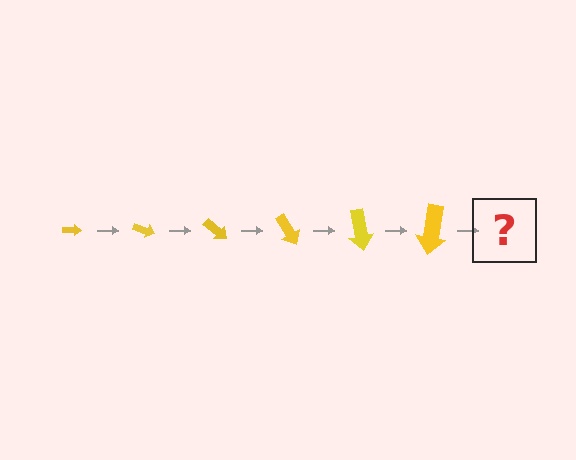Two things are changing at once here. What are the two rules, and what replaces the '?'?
The two rules are that the arrow grows larger each step and it rotates 20 degrees each step. The '?' should be an arrow, larger than the previous one and rotated 120 degrees from the start.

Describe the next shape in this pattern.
It should be an arrow, larger than the previous one and rotated 120 degrees from the start.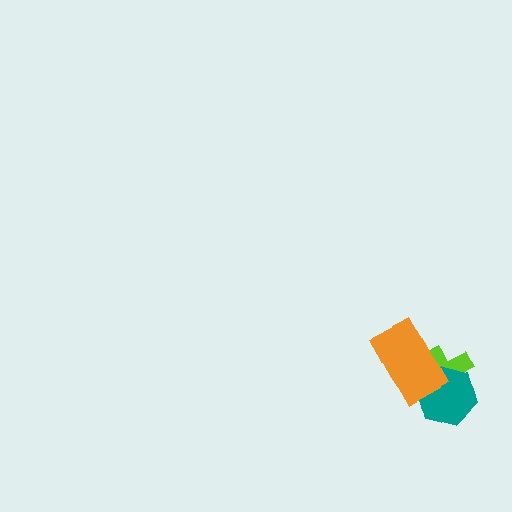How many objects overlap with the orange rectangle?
2 objects overlap with the orange rectangle.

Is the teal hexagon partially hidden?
Yes, it is partially covered by another shape.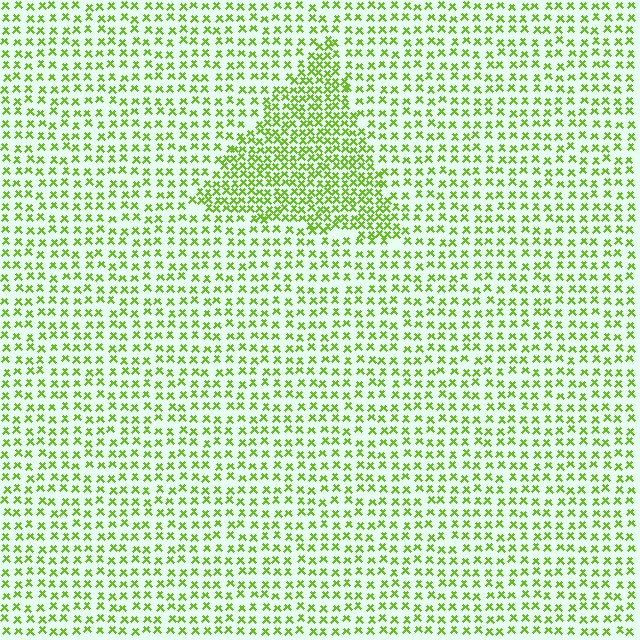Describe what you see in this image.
The image contains small lime elements arranged at two different densities. A triangle-shaped region is visible where the elements are more densely packed than the surrounding area.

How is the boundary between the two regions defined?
The boundary is defined by a change in element density (approximately 1.9x ratio). All elements are the same color, size, and shape.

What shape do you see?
I see a triangle.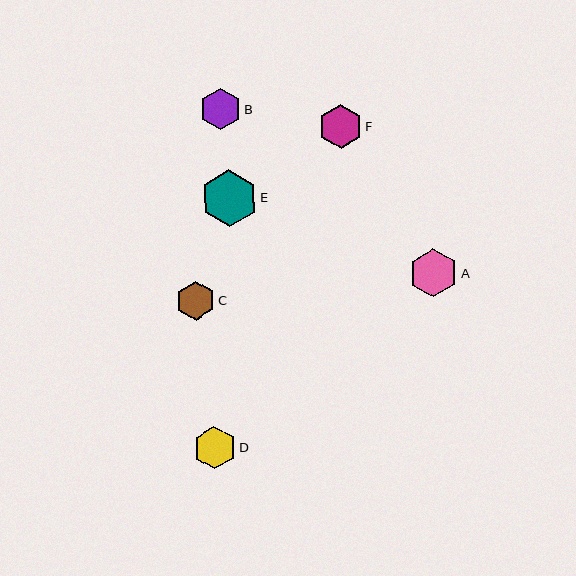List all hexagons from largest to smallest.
From largest to smallest: E, A, F, D, B, C.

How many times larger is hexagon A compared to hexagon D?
Hexagon A is approximately 1.1 times the size of hexagon D.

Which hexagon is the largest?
Hexagon E is the largest with a size of approximately 57 pixels.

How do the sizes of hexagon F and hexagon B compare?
Hexagon F and hexagon B are approximately the same size.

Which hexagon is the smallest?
Hexagon C is the smallest with a size of approximately 39 pixels.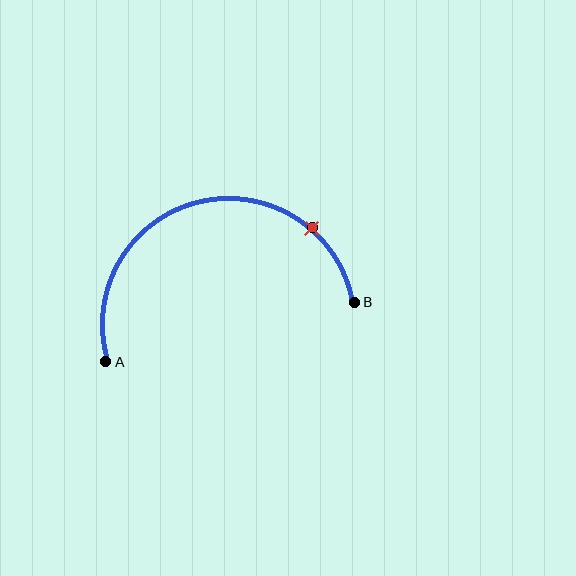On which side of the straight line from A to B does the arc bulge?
The arc bulges above the straight line connecting A and B.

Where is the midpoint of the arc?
The arc midpoint is the point on the curve farthest from the straight line joining A and B. It sits above that line.